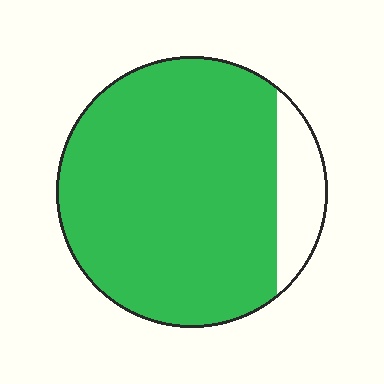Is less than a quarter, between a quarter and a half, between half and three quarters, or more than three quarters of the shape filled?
More than three quarters.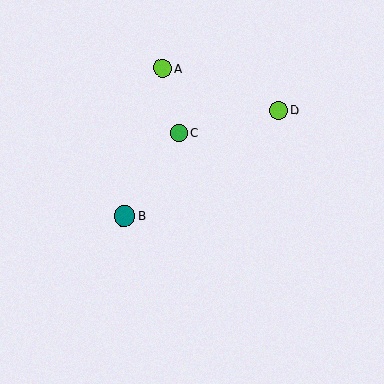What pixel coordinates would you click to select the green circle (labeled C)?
Click at (179, 133) to select the green circle C.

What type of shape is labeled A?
Shape A is a lime circle.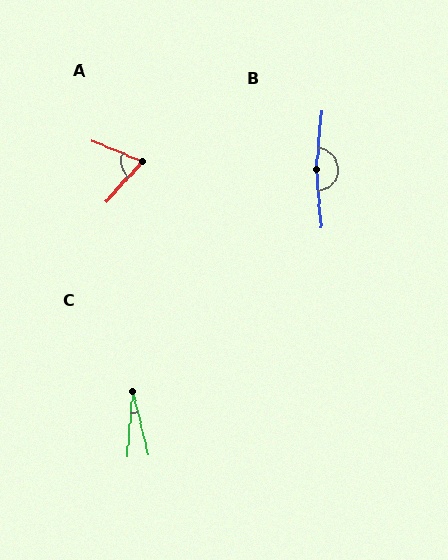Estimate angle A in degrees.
Approximately 71 degrees.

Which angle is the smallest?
C, at approximately 19 degrees.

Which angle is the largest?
B, at approximately 170 degrees.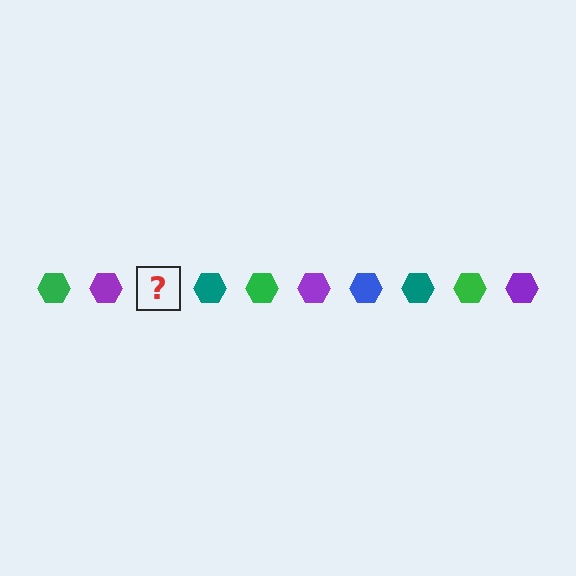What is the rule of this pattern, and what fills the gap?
The rule is that the pattern cycles through green, purple, blue, teal hexagons. The gap should be filled with a blue hexagon.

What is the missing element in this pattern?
The missing element is a blue hexagon.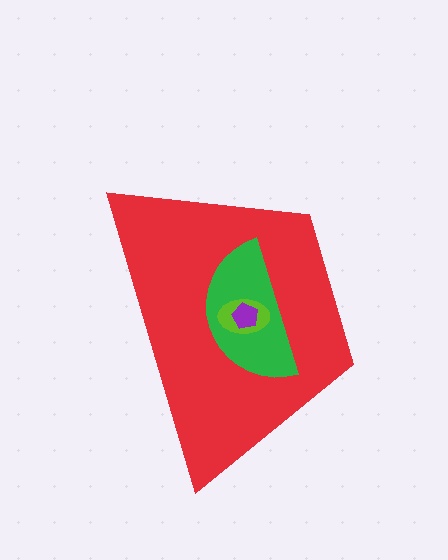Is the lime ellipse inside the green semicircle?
Yes.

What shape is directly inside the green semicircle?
The lime ellipse.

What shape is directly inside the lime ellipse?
The purple pentagon.